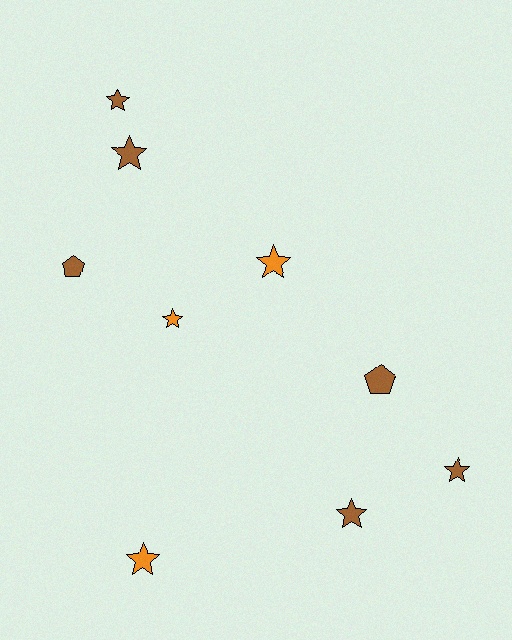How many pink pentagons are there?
There are no pink pentagons.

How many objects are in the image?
There are 9 objects.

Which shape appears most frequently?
Star, with 7 objects.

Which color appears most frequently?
Brown, with 6 objects.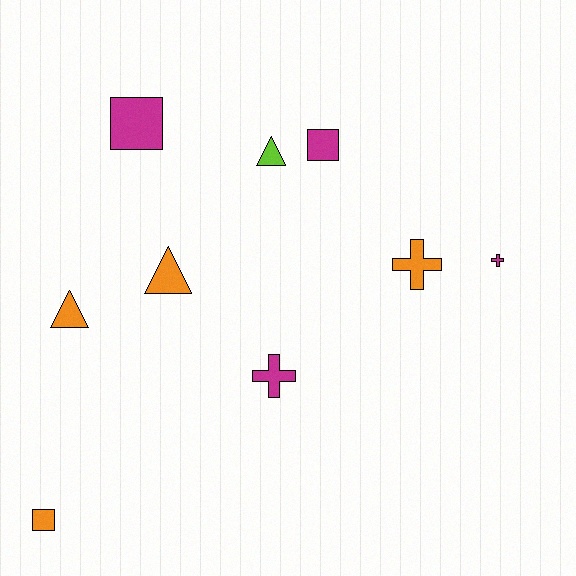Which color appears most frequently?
Magenta, with 4 objects.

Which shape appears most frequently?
Square, with 3 objects.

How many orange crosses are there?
There is 1 orange cross.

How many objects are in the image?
There are 9 objects.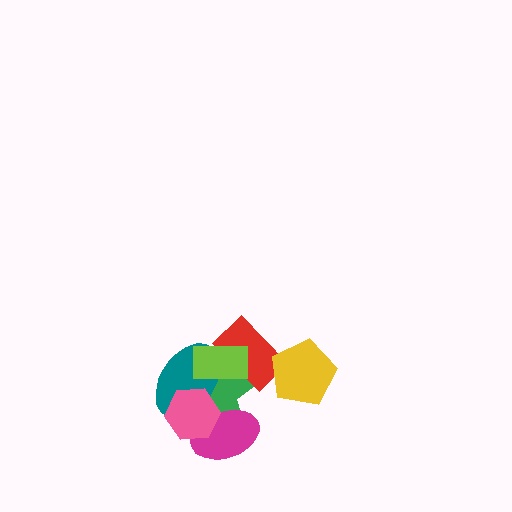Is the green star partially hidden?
Yes, it is partially covered by another shape.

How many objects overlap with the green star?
5 objects overlap with the green star.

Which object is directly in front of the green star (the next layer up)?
The red rectangle is directly in front of the green star.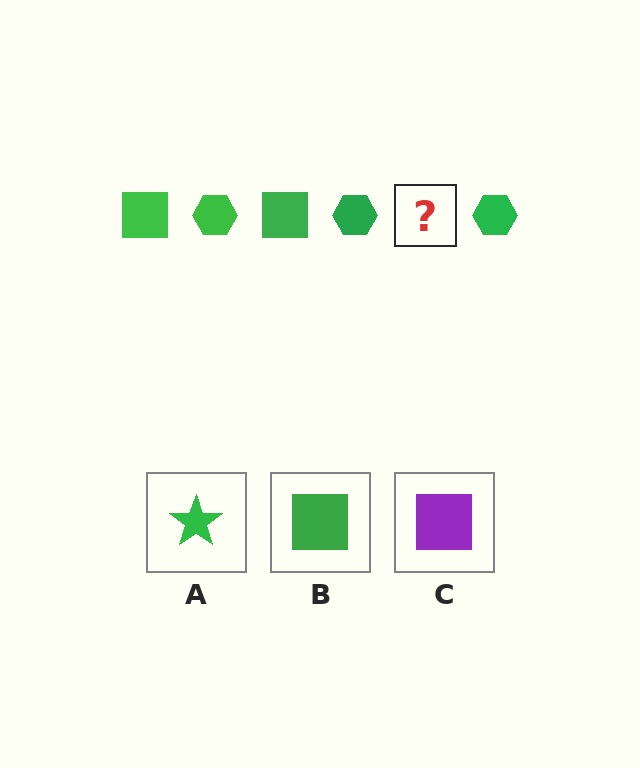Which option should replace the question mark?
Option B.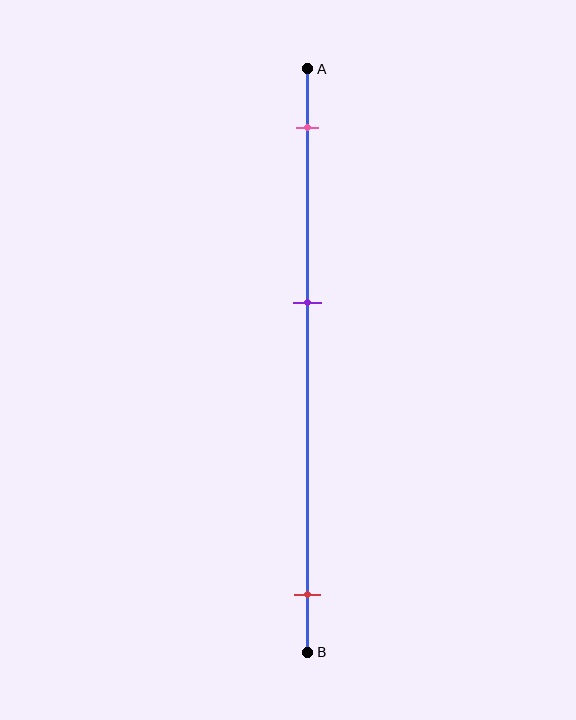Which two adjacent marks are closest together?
The pink and purple marks are the closest adjacent pair.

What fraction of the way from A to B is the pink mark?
The pink mark is approximately 10% (0.1) of the way from A to B.